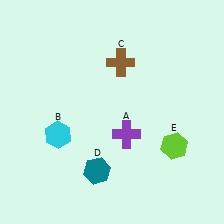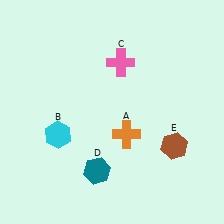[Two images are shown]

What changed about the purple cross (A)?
In Image 1, A is purple. In Image 2, it changed to orange.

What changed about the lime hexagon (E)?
In Image 1, E is lime. In Image 2, it changed to brown.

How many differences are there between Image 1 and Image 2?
There are 3 differences between the two images.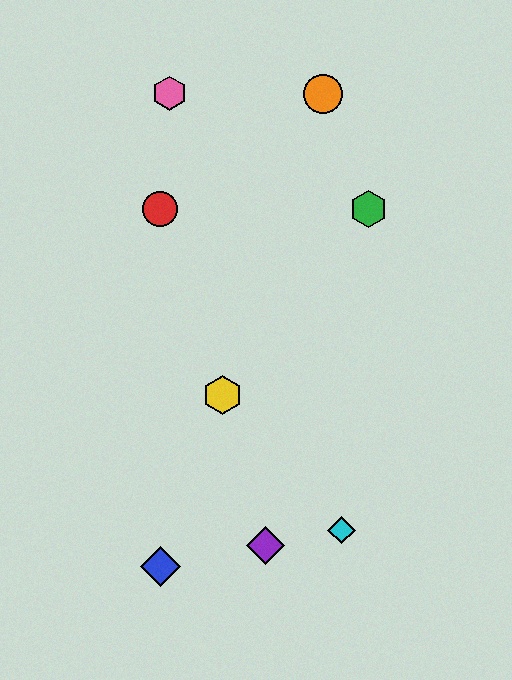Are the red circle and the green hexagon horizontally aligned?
Yes, both are at y≈209.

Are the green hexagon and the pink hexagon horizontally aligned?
No, the green hexagon is at y≈209 and the pink hexagon is at y≈93.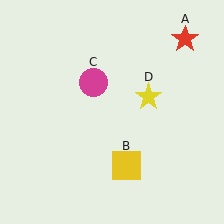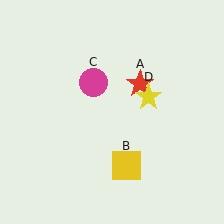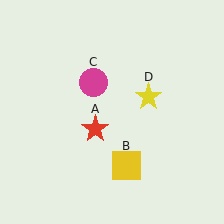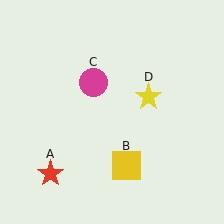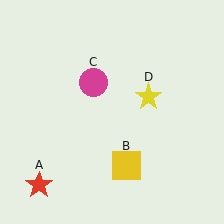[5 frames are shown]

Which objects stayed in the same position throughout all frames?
Yellow square (object B) and magenta circle (object C) and yellow star (object D) remained stationary.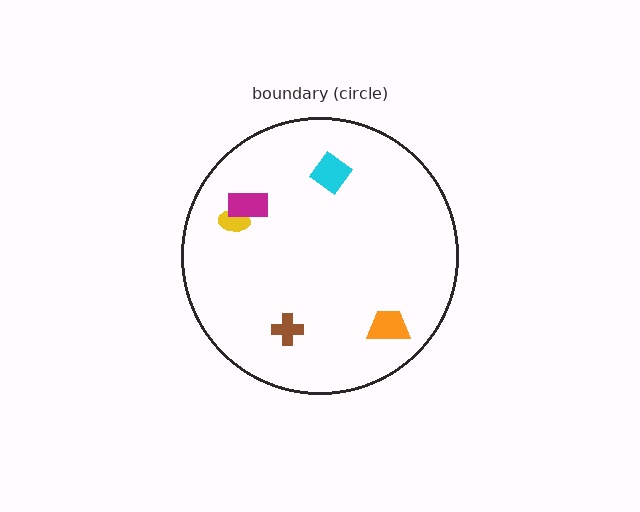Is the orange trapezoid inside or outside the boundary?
Inside.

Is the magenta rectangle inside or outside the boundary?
Inside.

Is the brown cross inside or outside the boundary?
Inside.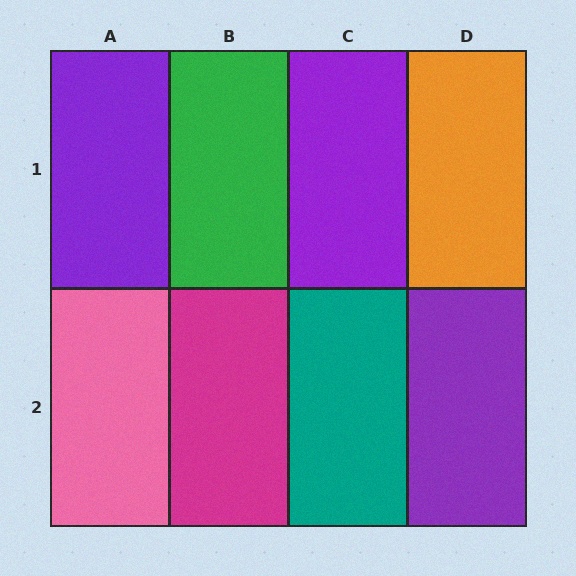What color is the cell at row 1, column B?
Green.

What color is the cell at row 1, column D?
Orange.